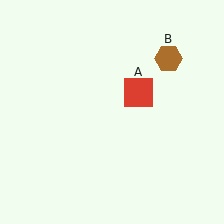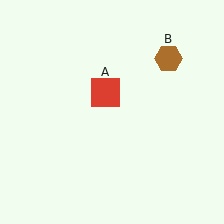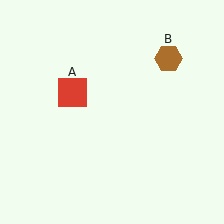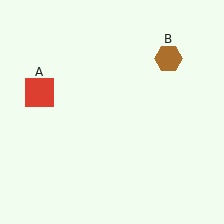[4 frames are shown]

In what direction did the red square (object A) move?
The red square (object A) moved left.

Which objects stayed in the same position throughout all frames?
Brown hexagon (object B) remained stationary.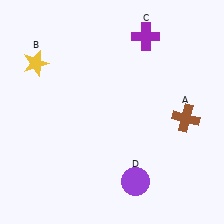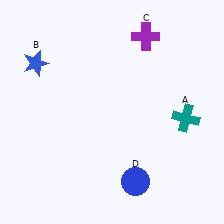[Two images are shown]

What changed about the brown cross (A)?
In Image 1, A is brown. In Image 2, it changed to teal.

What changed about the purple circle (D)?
In Image 1, D is purple. In Image 2, it changed to blue.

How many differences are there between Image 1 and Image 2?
There are 3 differences between the two images.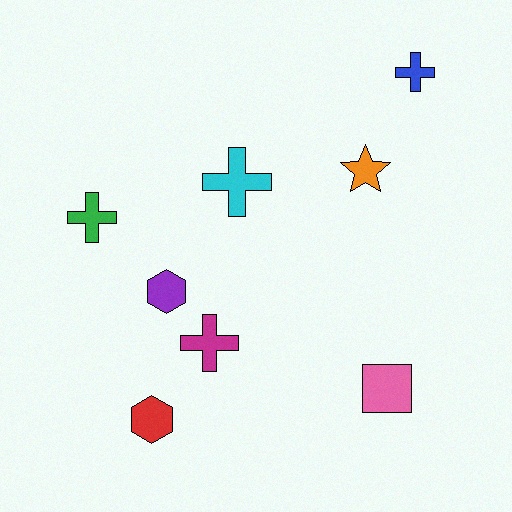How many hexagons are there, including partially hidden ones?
There are 2 hexagons.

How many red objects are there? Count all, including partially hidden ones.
There is 1 red object.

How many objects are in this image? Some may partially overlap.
There are 8 objects.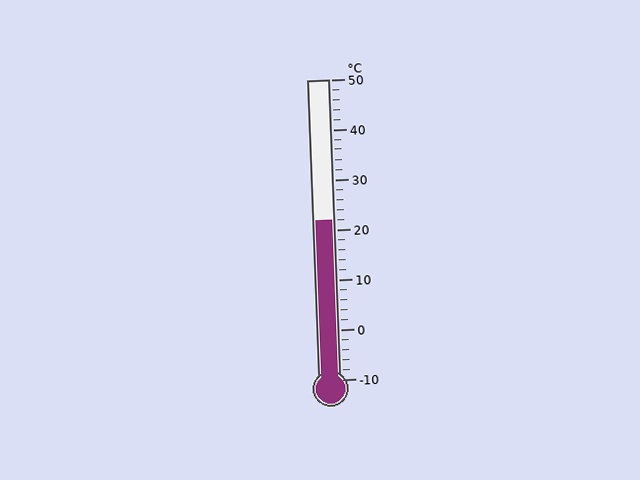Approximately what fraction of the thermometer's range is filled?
The thermometer is filled to approximately 55% of its range.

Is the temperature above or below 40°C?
The temperature is below 40°C.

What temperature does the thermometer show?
The thermometer shows approximately 22°C.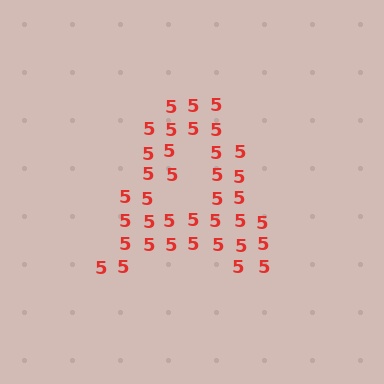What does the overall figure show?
The overall figure shows the letter A.